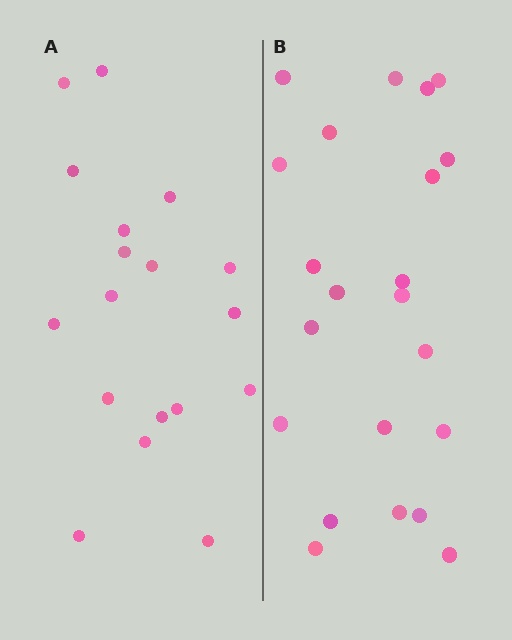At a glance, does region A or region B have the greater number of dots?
Region B (the right region) has more dots.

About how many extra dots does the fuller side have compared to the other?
Region B has about 4 more dots than region A.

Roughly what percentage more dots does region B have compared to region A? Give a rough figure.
About 20% more.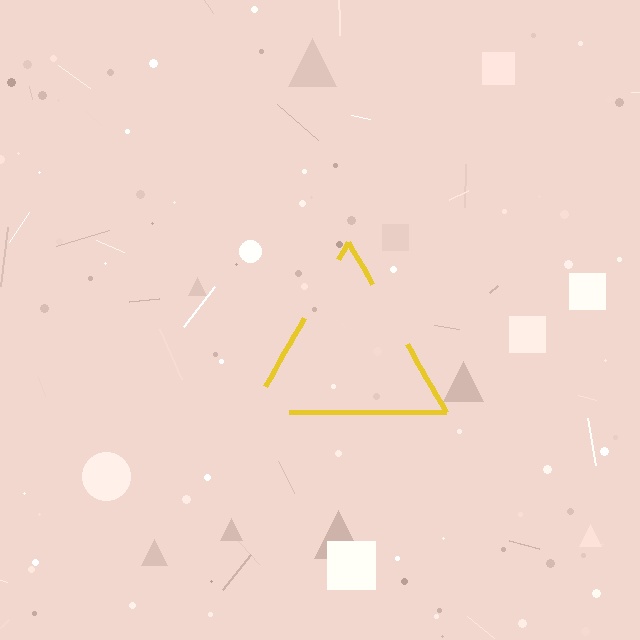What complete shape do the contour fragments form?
The contour fragments form a triangle.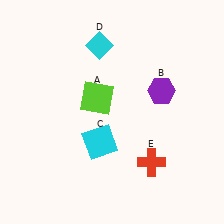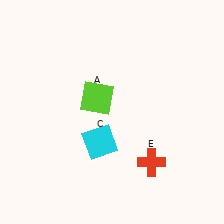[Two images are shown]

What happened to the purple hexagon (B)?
The purple hexagon (B) was removed in Image 2. It was in the top-right area of Image 1.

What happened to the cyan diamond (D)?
The cyan diamond (D) was removed in Image 2. It was in the top-left area of Image 1.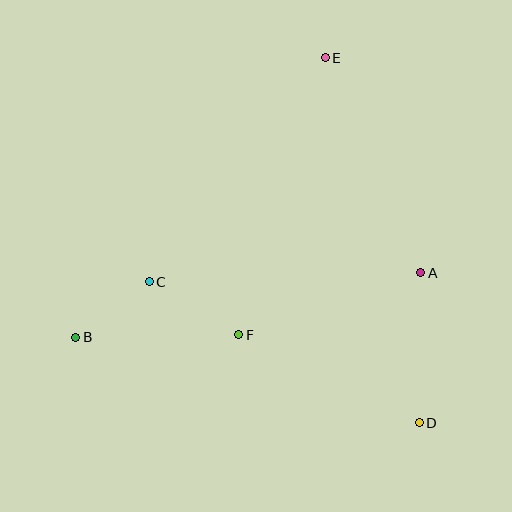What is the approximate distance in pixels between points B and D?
The distance between B and D is approximately 354 pixels.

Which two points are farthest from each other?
Points D and E are farthest from each other.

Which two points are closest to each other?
Points B and C are closest to each other.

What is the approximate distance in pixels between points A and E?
The distance between A and E is approximately 235 pixels.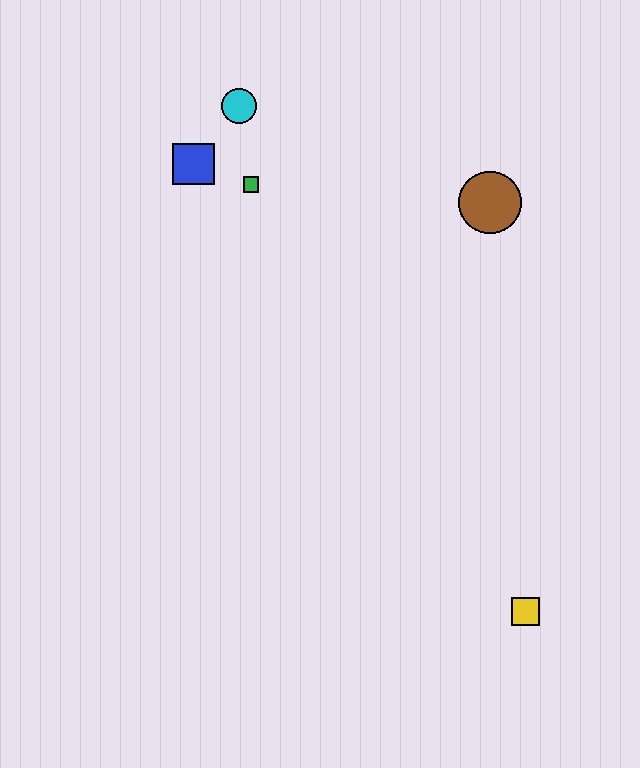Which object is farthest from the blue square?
The yellow square is farthest from the blue square.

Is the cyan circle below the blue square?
No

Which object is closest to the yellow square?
The brown circle is closest to the yellow square.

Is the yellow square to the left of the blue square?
No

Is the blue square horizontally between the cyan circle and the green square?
No